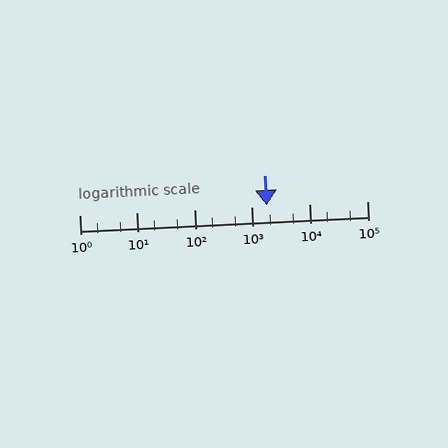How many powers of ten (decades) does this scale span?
The scale spans 5 decades, from 1 to 100000.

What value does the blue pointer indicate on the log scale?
The pointer indicates approximately 1800.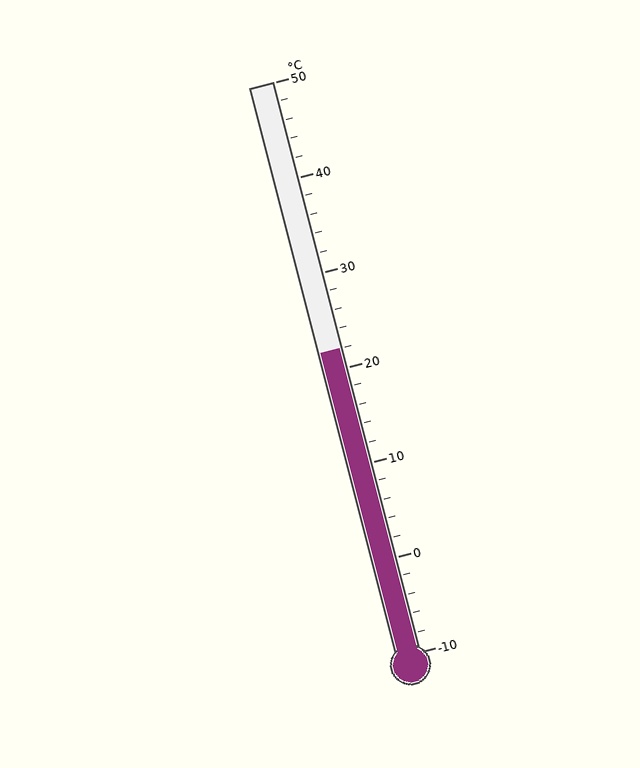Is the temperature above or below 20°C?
The temperature is above 20°C.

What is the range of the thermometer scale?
The thermometer scale ranges from -10°C to 50°C.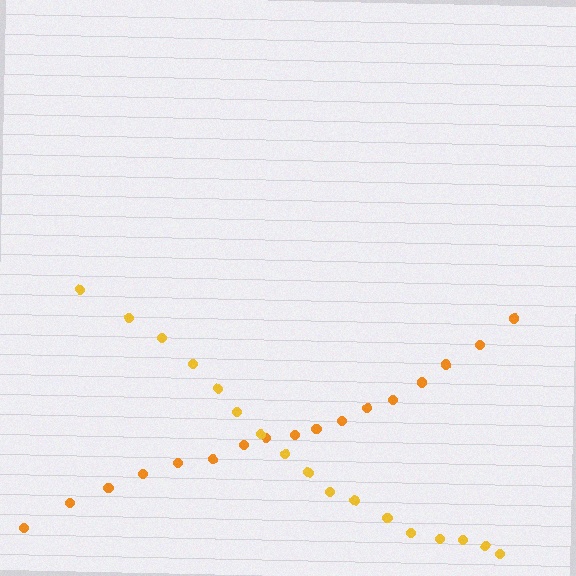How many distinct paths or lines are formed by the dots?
There are 2 distinct paths.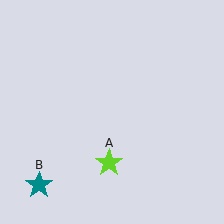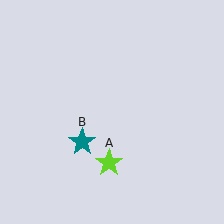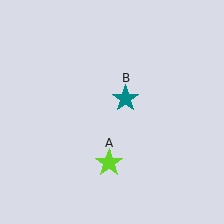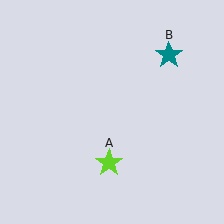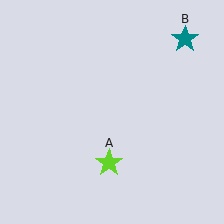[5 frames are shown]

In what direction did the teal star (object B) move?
The teal star (object B) moved up and to the right.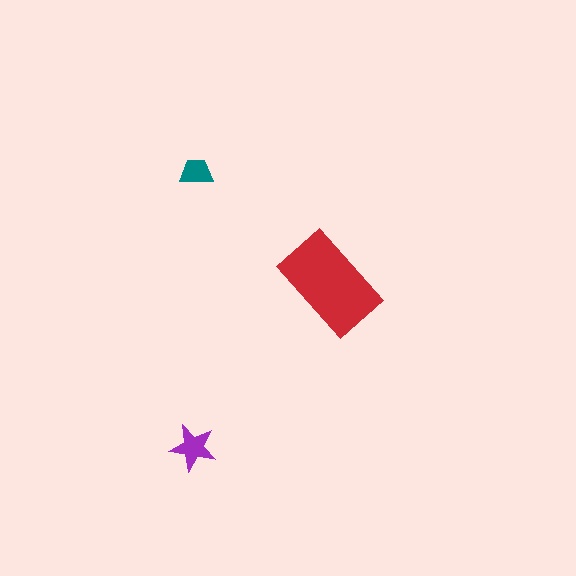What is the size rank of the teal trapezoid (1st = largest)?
3rd.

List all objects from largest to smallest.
The red rectangle, the purple star, the teal trapezoid.